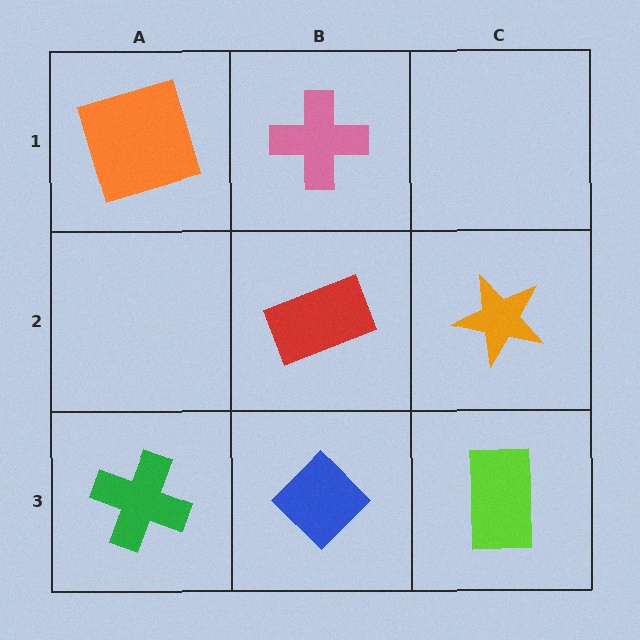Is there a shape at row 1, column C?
No, that cell is empty.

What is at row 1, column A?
An orange square.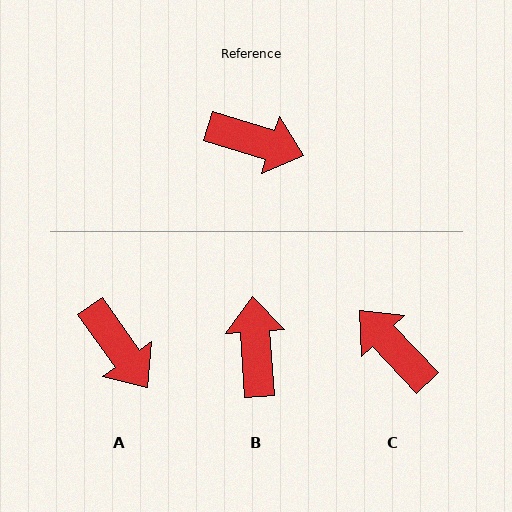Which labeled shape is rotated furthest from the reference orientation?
C, about 150 degrees away.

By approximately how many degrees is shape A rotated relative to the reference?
Approximately 38 degrees clockwise.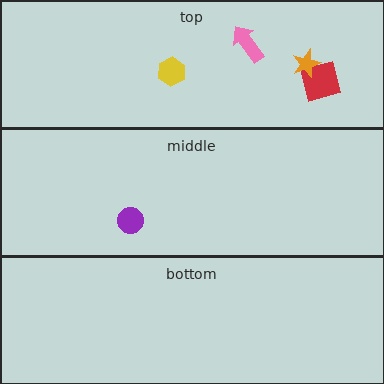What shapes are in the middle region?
The purple circle.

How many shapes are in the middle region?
1.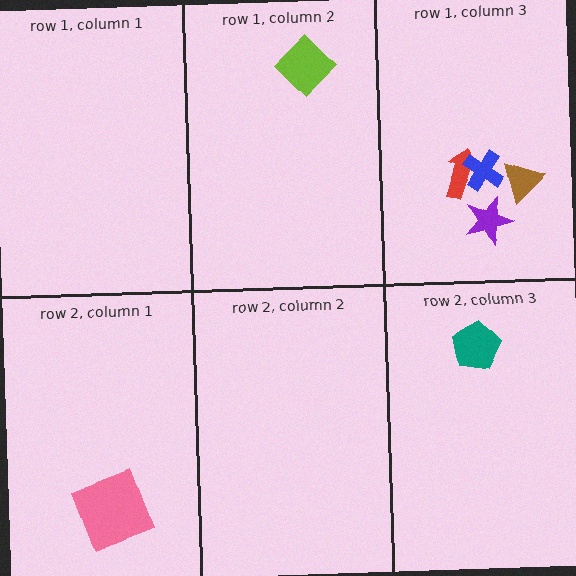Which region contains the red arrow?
The row 1, column 3 region.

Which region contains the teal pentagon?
The row 2, column 3 region.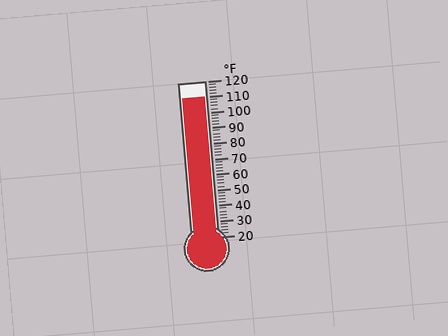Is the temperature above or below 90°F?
The temperature is above 90°F.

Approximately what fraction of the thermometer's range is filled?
The thermometer is filled to approximately 90% of its range.